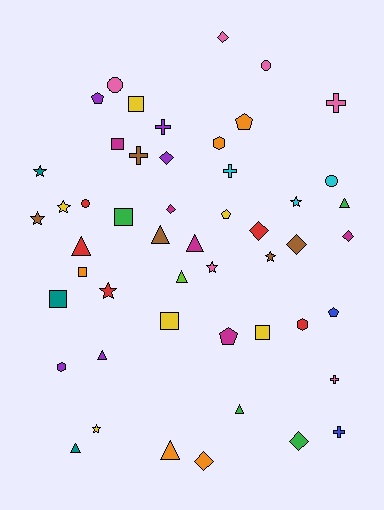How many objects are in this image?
There are 50 objects.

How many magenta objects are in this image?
There are 5 magenta objects.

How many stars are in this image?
There are 8 stars.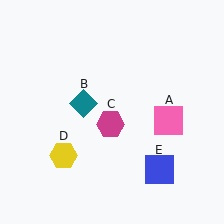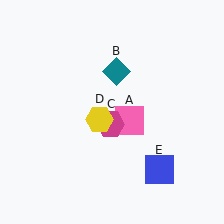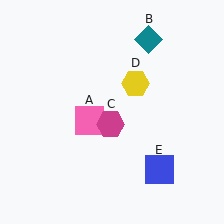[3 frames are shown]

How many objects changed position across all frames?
3 objects changed position: pink square (object A), teal diamond (object B), yellow hexagon (object D).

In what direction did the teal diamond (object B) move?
The teal diamond (object B) moved up and to the right.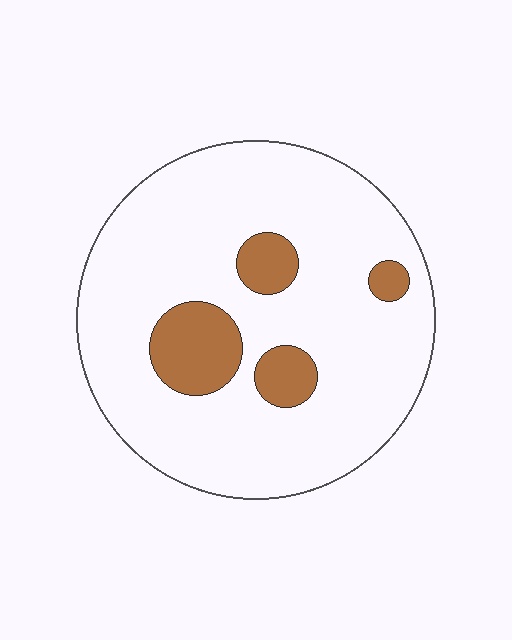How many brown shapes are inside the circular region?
4.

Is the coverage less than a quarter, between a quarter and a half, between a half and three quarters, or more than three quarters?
Less than a quarter.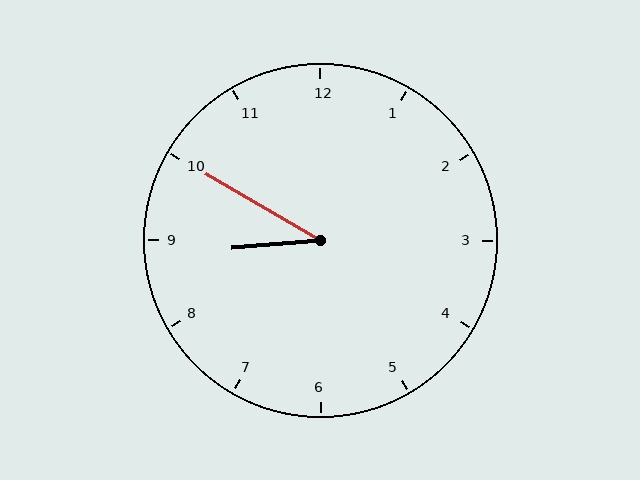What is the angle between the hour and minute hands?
Approximately 35 degrees.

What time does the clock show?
8:50.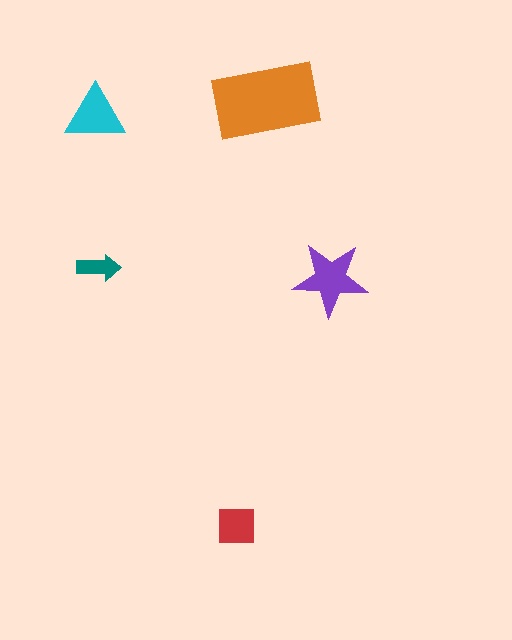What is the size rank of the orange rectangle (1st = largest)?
1st.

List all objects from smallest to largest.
The teal arrow, the red square, the cyan triangle, the purple star, the orange rectangle.